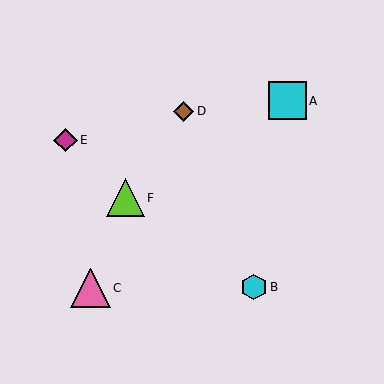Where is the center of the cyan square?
The center of the cyan square is at (287, 101).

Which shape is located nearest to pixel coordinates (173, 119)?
The brown diamond (labeled D) at (183, 111) is nearest to that location.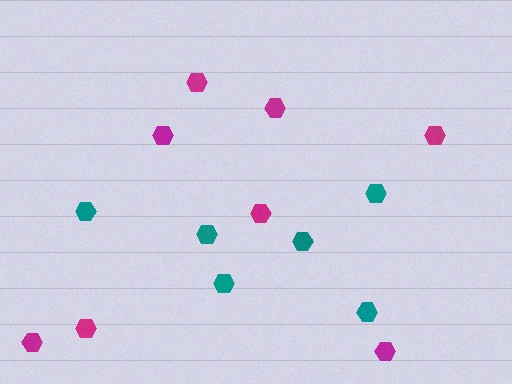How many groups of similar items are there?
There are 2 groups: one group of magenta hexagons (8) and one group of teal hexagons (6).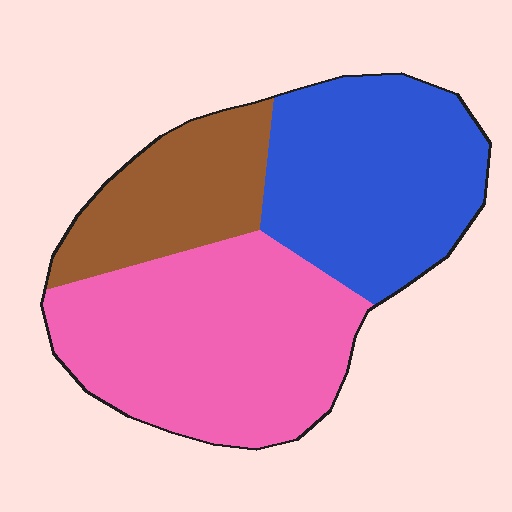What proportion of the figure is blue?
Blue takes up about one third (1/3) of the figure.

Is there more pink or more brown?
Pink.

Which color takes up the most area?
Pink, at roughly 45%.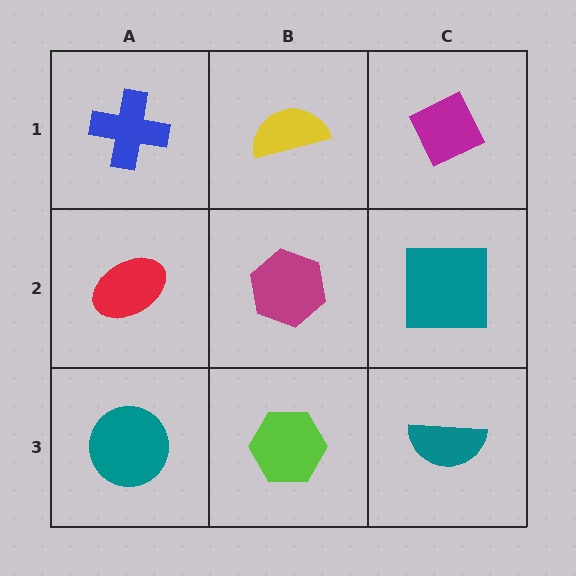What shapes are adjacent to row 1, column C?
A teal square (row 2, column C), a yellow semicircle (row 1, column B).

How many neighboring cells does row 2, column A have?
3.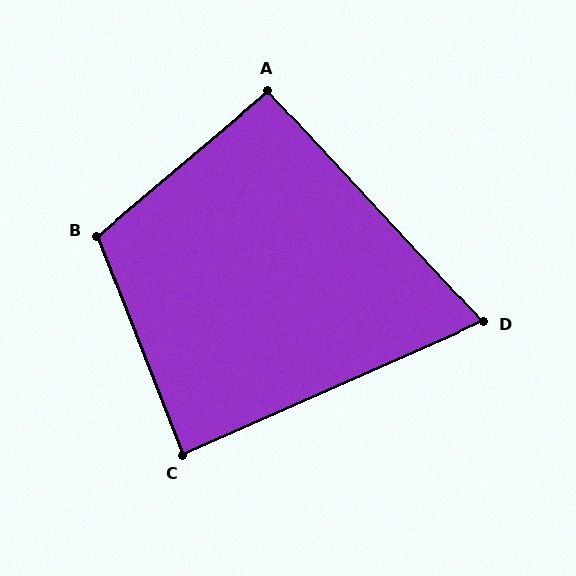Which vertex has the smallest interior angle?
D, at approximately 71 degrees.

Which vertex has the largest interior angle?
B, at approximately 109 degrees.